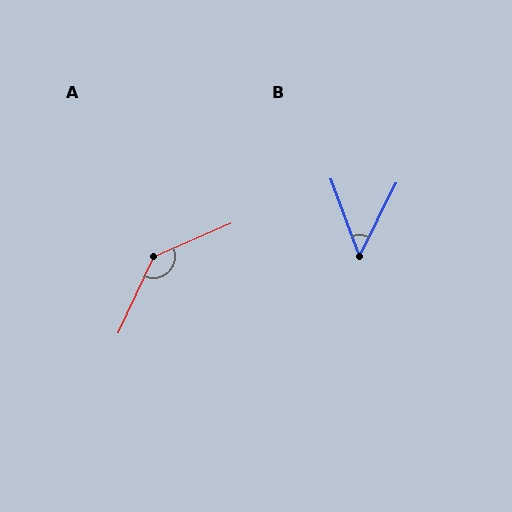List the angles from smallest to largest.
B (47°), A (138°).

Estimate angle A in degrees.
Approximately 138 degrees.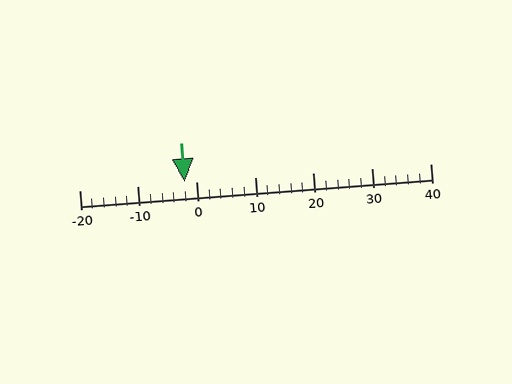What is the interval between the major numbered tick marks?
The major tick marks are spaced 10 units apart.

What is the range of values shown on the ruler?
The ruler shows values from -20 to 40.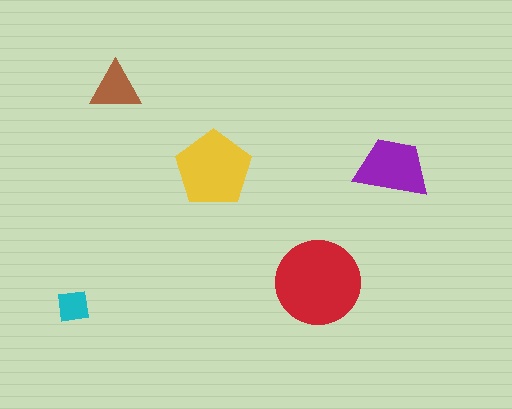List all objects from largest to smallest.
The red circle, the yellow pentagon, the purple trapezoid, the brown triangle, the cyan square.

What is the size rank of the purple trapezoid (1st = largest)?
3rd.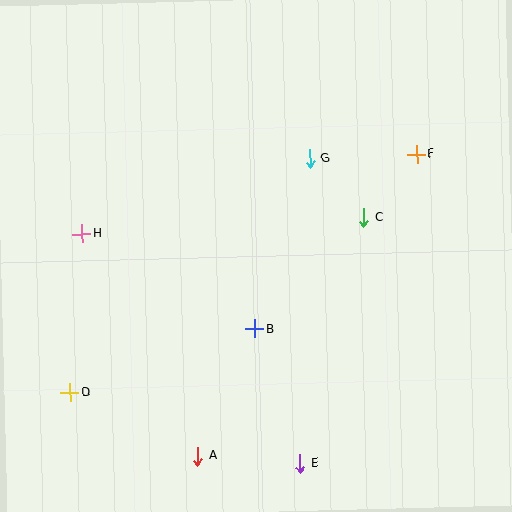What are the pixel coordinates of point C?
Point C is at (364, 217).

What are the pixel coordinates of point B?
Point B is at (255, 329).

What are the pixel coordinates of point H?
Point H is at (82, 233).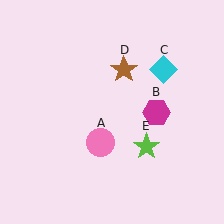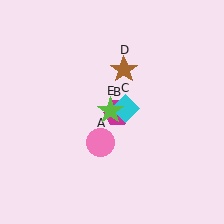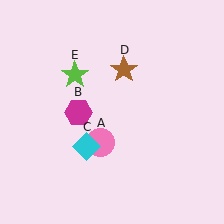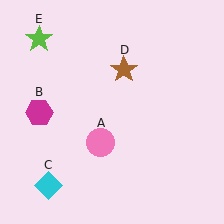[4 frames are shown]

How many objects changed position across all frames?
3 objects changed position: magenta hexagon (object B), cyan diamond (object C), lime star (object E).